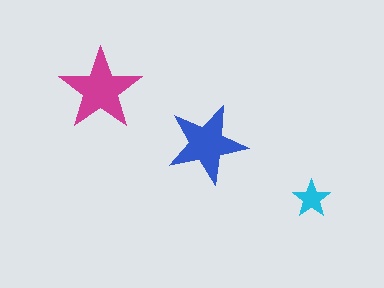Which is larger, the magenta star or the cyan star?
The magenta one.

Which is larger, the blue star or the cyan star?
The blue one.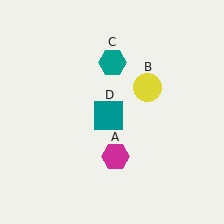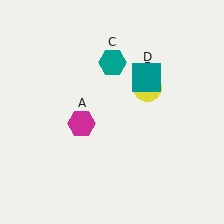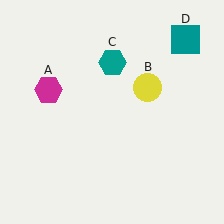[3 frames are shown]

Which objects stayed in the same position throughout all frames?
Yellow circle (object B) and teal hexagon (object C) remained stationary.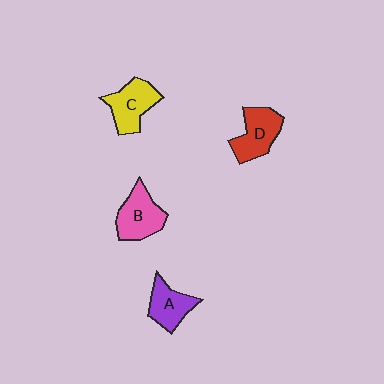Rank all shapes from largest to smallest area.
From largest to smallest: B (pink), C (yellow), D (red), A (purple).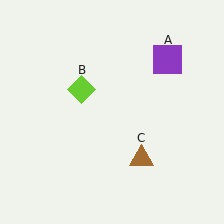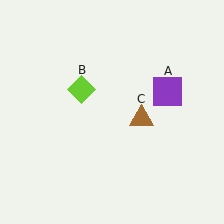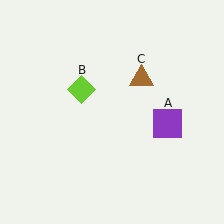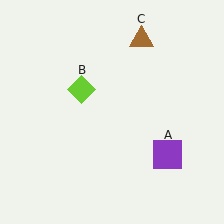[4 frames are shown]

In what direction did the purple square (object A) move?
The purple square (object A) moved down.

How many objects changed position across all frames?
2 objects changed position: purple square (object A), brown triangle (object C).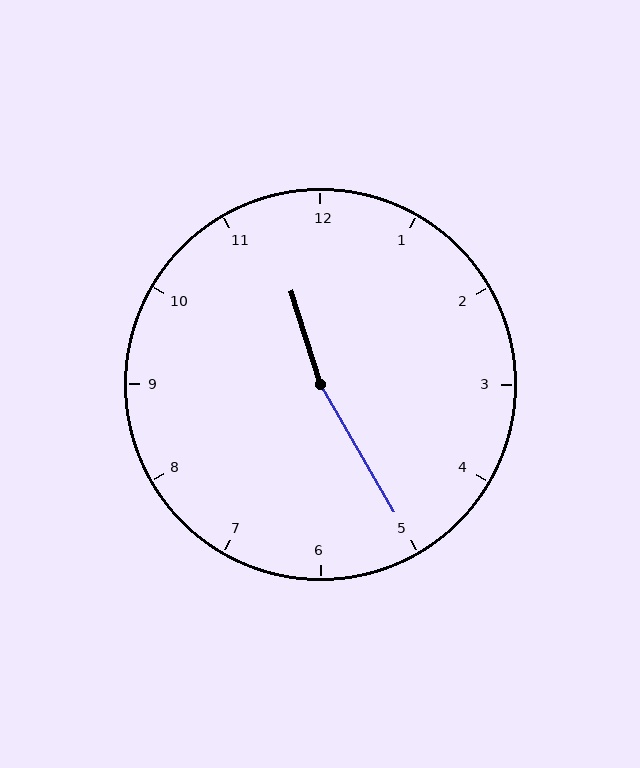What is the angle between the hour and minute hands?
Approximately 168 degrees.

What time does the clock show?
11:25.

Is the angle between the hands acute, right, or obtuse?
It is obtuse.